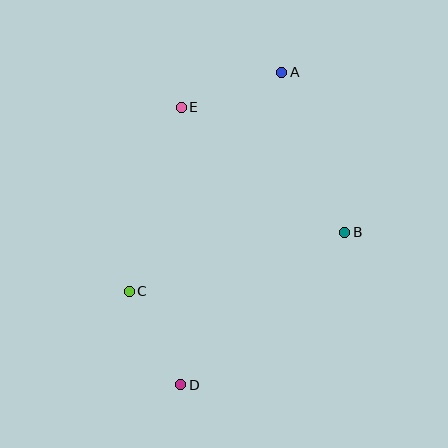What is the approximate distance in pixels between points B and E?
The distance between B and E is approximately 206 pixels.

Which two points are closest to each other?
Points A and E are closest to each other.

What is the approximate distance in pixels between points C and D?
The distance between C and D is approximately 107 pixels.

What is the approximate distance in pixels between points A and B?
The distance between A and B is approximately 172 pixels.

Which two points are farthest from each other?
Points A and D are farthest from each other.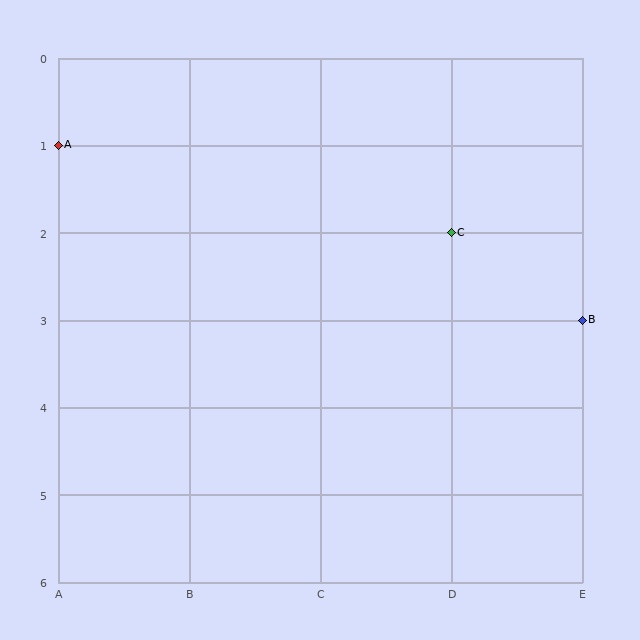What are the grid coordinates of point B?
Point B is at grid coordinates (E, 3).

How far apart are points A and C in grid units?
Points A and C are 3 columns and 1 row apart (about 3.2 grid units diagonally).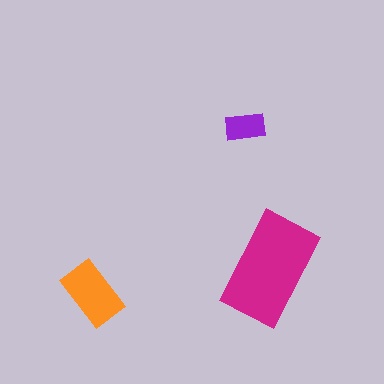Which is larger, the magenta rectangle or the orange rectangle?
The magenta one.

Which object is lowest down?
The orange rectangle is bottommost.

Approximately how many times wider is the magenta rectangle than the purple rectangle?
About 2.5 times wider.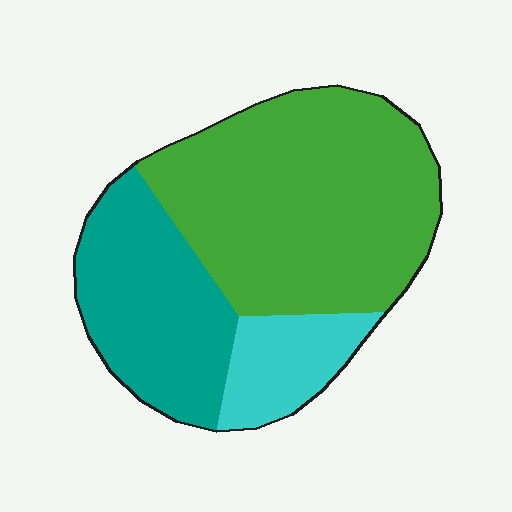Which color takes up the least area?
Cyan, at roughly 15%.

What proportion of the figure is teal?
Teal covers 30% of the figure.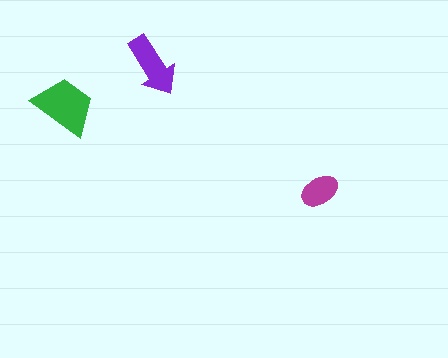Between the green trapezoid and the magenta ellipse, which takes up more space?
The green trapezoid.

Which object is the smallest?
The magenta ellipse.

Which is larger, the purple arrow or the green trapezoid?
The green trapezoid.